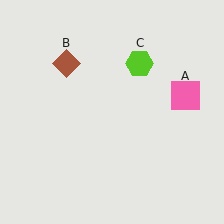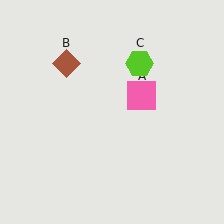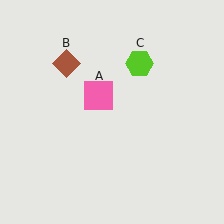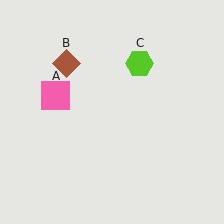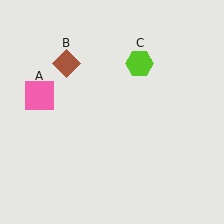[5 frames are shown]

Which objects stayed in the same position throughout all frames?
Brown diamond (object B) and lime hexagon (object C) remained stationary.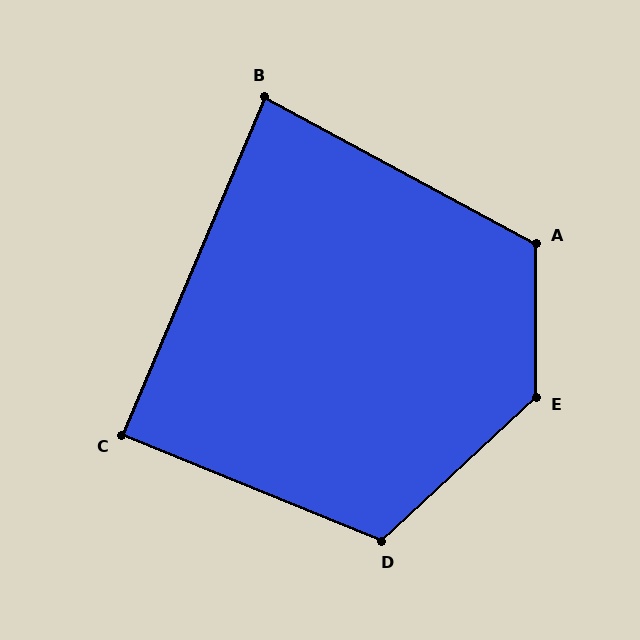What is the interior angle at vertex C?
Approximately 89 degrees (approximately right).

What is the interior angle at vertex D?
Approximately 115 degrees (obtuse).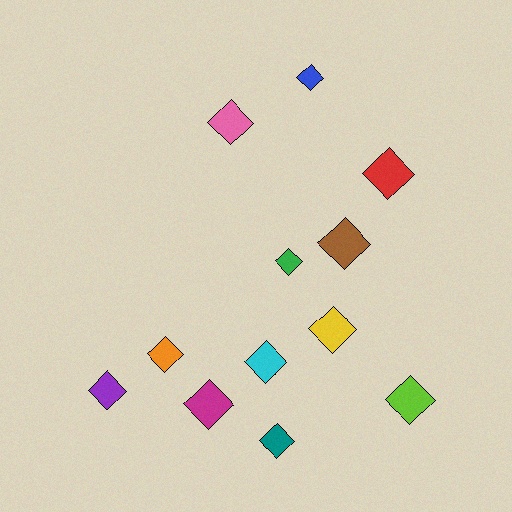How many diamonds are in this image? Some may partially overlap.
There are 12 diamonds.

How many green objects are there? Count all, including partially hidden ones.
There is 1 green object.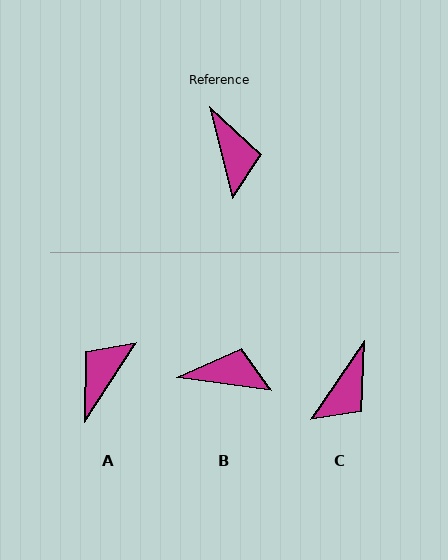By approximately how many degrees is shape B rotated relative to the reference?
Approximately 69 degrees counter-clockwise.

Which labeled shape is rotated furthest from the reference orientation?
A, about 133 degrees away.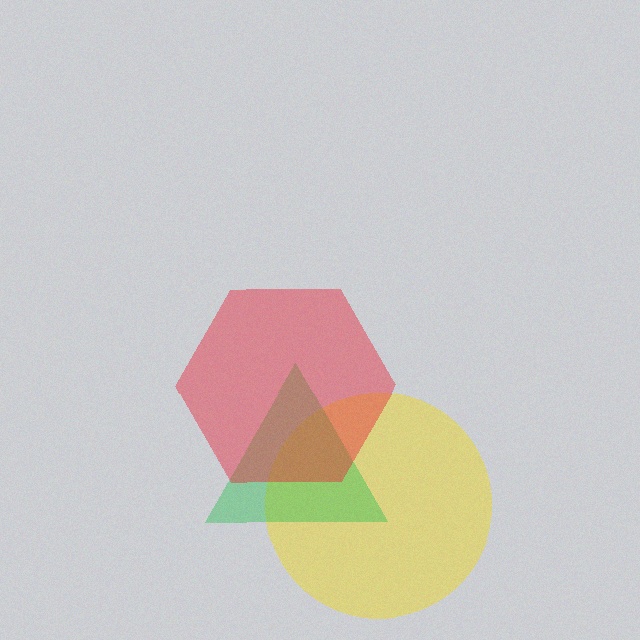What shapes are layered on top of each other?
The layered shapes are: a yellow circle, a green triangle, a red hexagon.